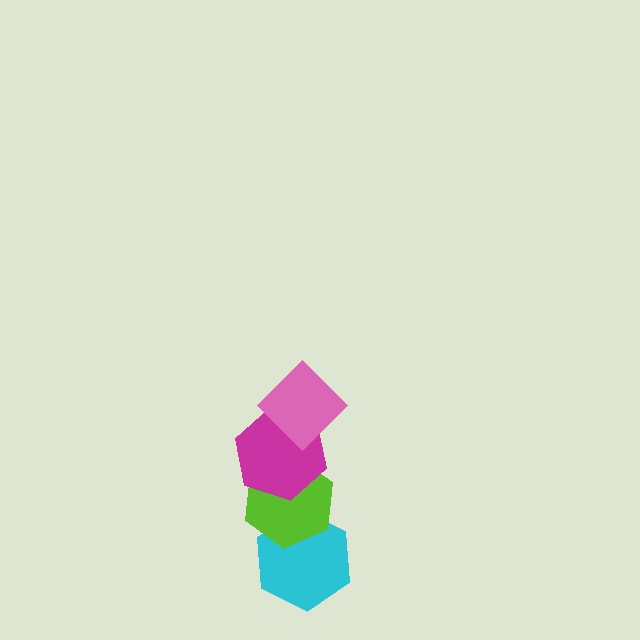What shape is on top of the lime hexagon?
The magenta hexagon is on top of the lime hexagon.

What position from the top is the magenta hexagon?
The magenta hexagon is 2nd from the top.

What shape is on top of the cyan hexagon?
The lime hexagon is on top of the cyan hexagon.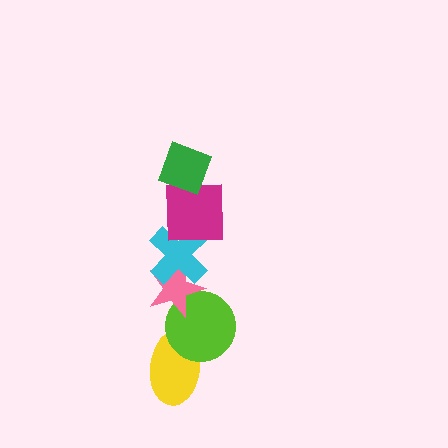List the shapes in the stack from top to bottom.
From top to bottom: the green diamond, the magenta square, the cyan cross, the pink star, the lime circle, the yellow ellipse.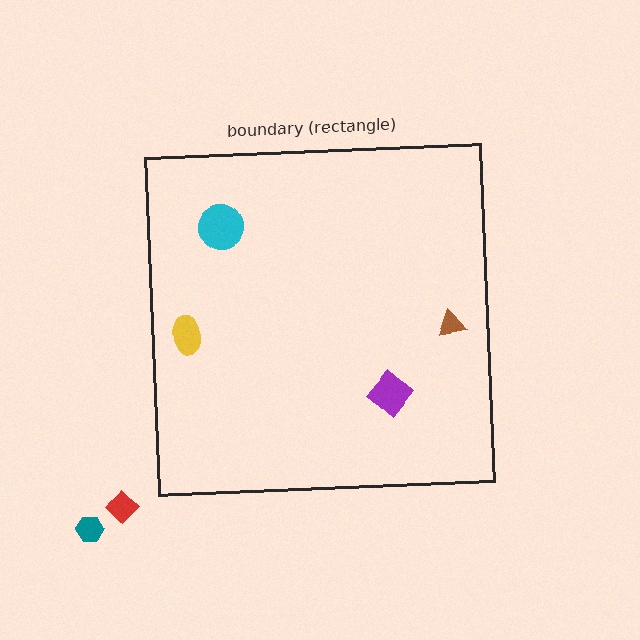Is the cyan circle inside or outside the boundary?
Inside.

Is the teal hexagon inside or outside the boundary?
Outside.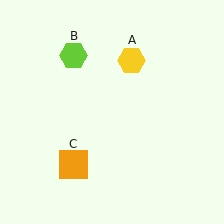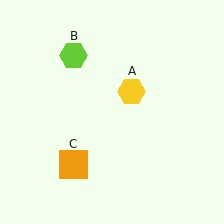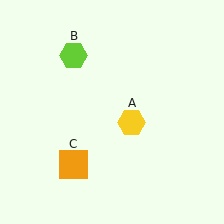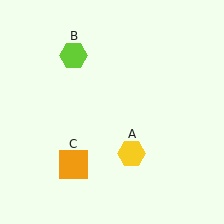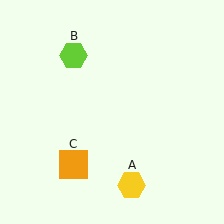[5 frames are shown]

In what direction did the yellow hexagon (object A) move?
The yellow hexagon (object A) moved down.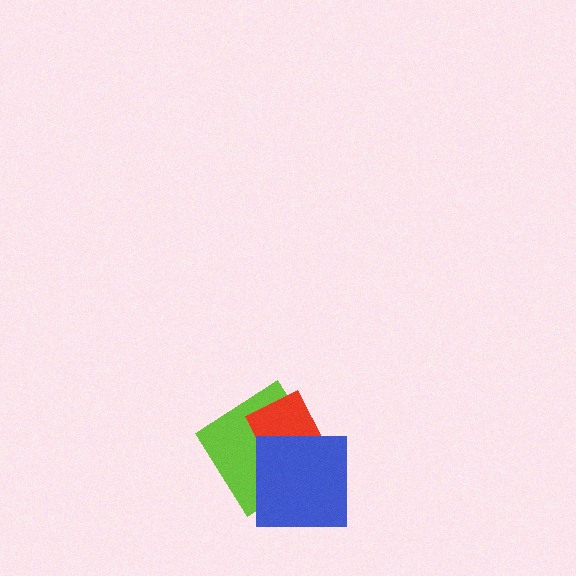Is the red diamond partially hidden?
Yes, it is partially covered by another shape.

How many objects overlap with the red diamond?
2 objects overlap with the red diamond.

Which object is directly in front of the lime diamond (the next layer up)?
The red diamond is directly in front of the lime diamond.